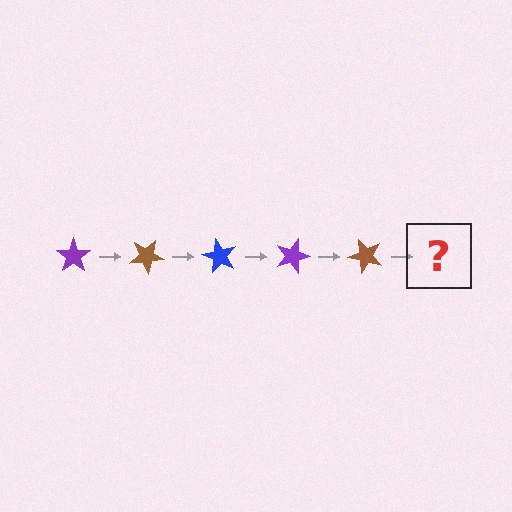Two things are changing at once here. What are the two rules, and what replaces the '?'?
The two rules are that it rotates 30 degrees each step and the color cycles through purple, brown, and blue. The '?' should be a blue star, rotated 150 degrees from the start.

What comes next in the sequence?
The next element should be a blue star, rotated 150 degrees from the start.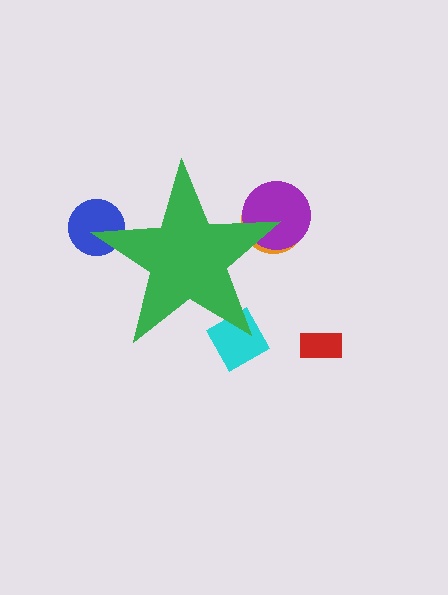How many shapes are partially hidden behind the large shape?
4 shapes are partially hidden.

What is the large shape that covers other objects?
A green star.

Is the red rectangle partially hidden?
No, the red rectangle is fully visible.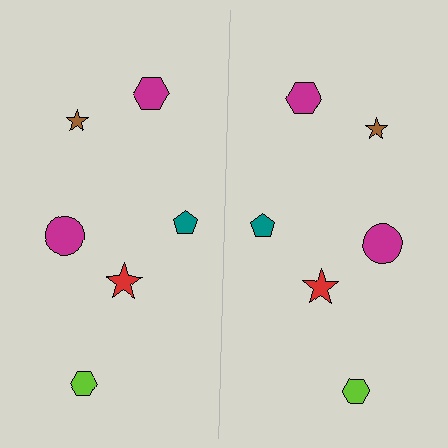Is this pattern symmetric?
Yes, this pattern has bilateral (reflection) symmetry.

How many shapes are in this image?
There are 12 shapes in this image.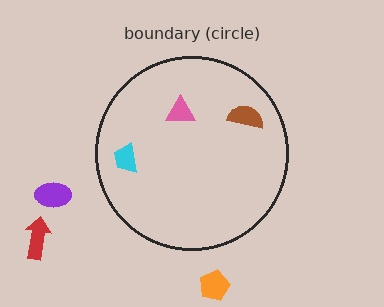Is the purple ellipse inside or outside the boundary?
Outside.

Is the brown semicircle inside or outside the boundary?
Inside.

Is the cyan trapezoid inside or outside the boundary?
Inside.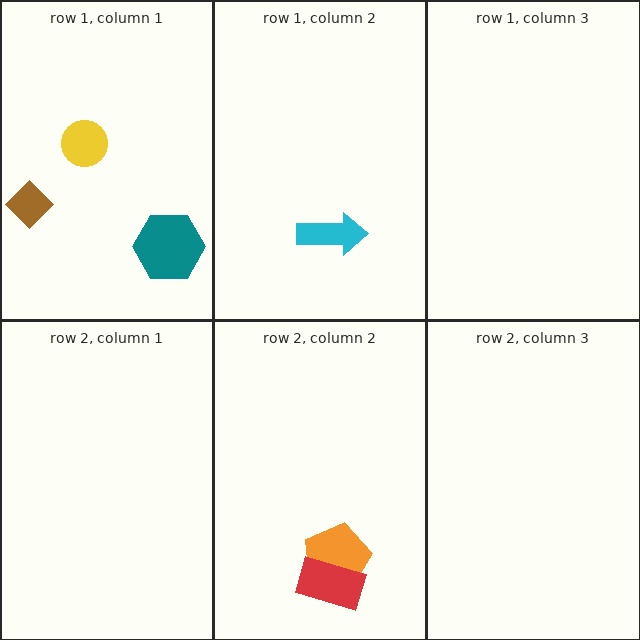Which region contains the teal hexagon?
The row 1, column 1 region.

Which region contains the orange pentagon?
The row 2, column 2 region.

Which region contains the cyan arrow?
The row 1, column 2 region.